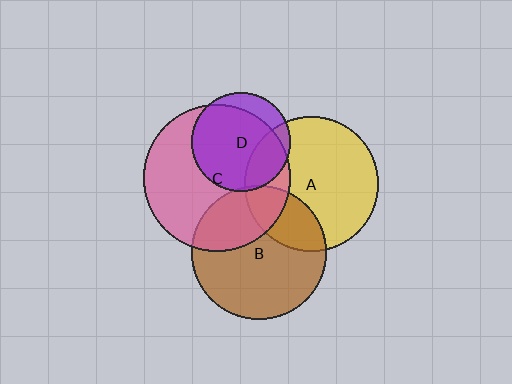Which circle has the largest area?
Circle C (pink).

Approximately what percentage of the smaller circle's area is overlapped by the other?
Approximately 80%.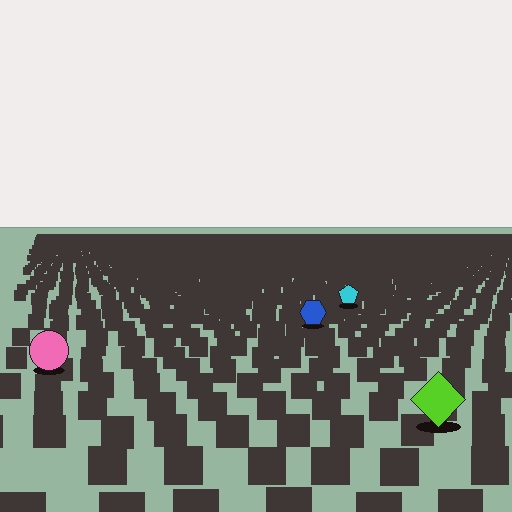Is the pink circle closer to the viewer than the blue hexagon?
Yes. The pink circle is closer — you can tell from the texture gradient: the ground texture is coarser near it.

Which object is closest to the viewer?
The lime diamond is closest. The texture marks near it are larger and more spread out.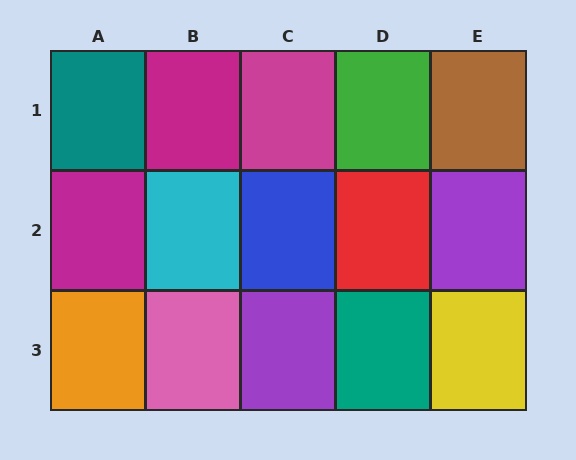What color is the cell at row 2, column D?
Red.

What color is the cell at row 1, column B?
Magenta.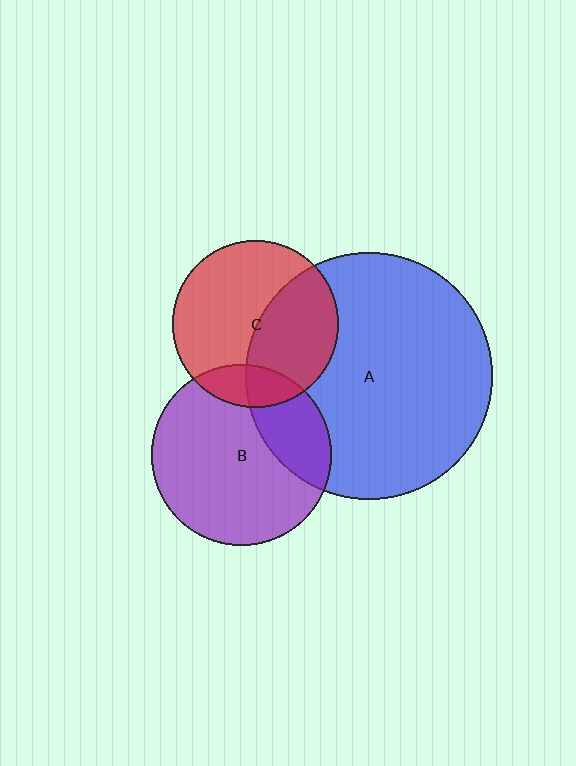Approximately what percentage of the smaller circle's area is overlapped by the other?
Approximately 15%.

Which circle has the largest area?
Circle A (blue).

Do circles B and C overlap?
Yes.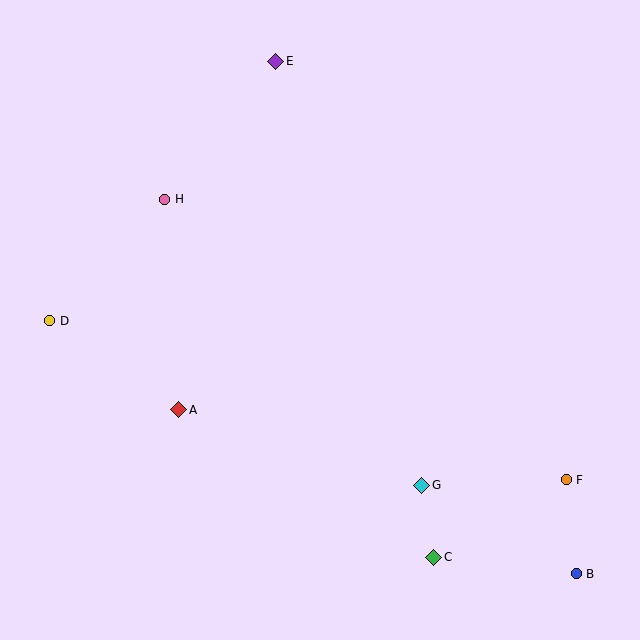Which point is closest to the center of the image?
Point A at (179, 410) is closest to the center.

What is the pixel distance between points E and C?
The distance between E and C is 521 pixels.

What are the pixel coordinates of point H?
Point H is at (165, 199).